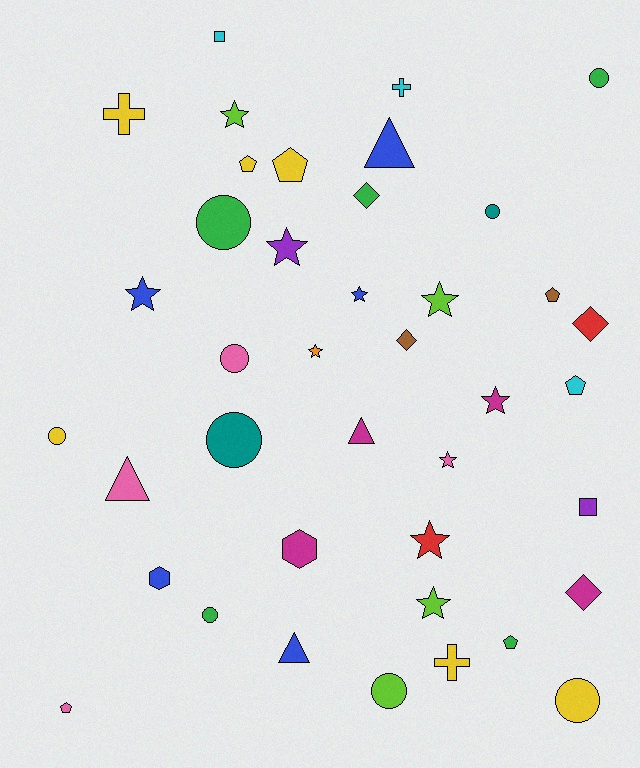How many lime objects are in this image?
There are 4 lime objects.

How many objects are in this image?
There are 40 objects.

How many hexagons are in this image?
There are 2 hexagons.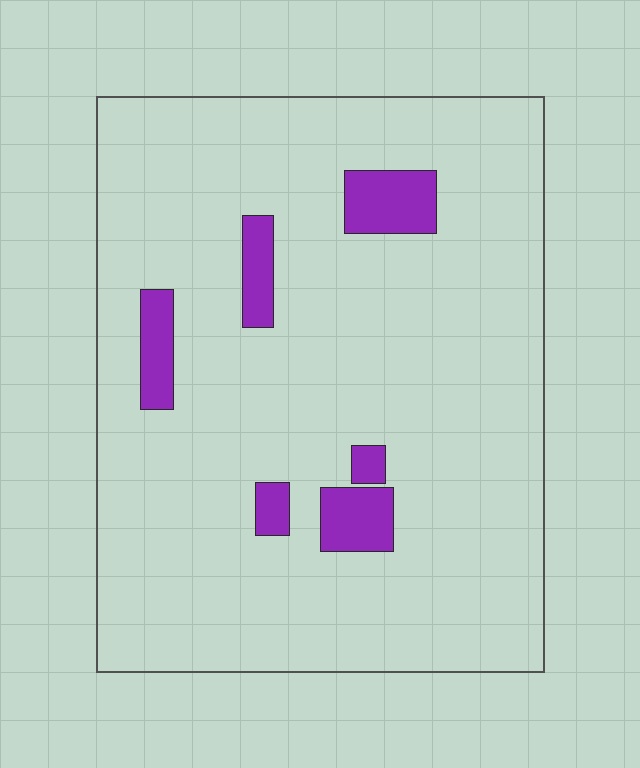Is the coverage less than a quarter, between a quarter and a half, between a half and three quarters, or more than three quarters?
Less than a quarter.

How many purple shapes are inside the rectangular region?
6.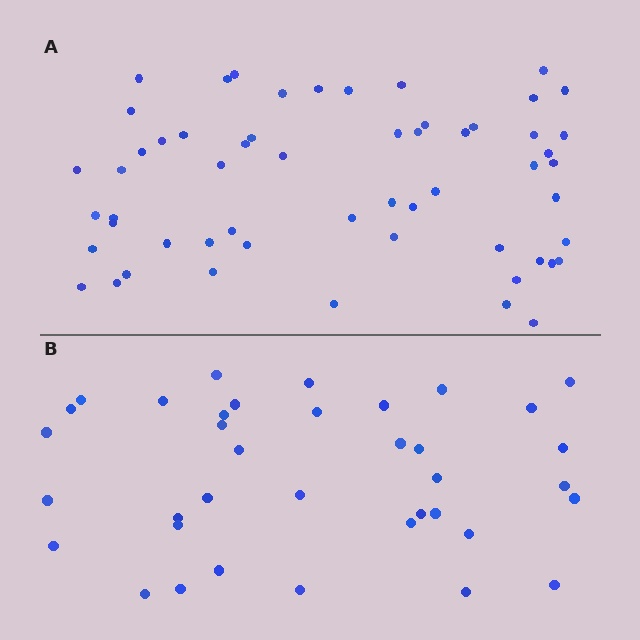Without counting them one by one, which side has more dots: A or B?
Region A (the top region) has more dots.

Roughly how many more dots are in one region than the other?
Region A has approximately 20 more dots than region B.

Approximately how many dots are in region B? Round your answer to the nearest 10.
About 40 dots. (The exact count is 37, which rounds to 40.)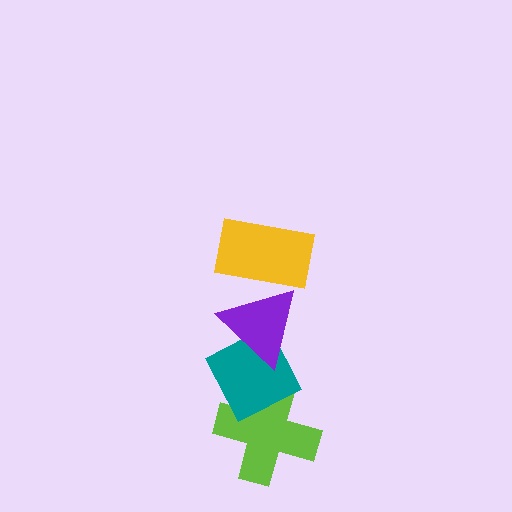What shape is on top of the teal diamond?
The purple triangle is on top of the teal diamond.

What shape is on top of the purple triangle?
The yellow rectangle is on top of the purple triangle.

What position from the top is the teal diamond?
The teal diamond is 3rd from the top.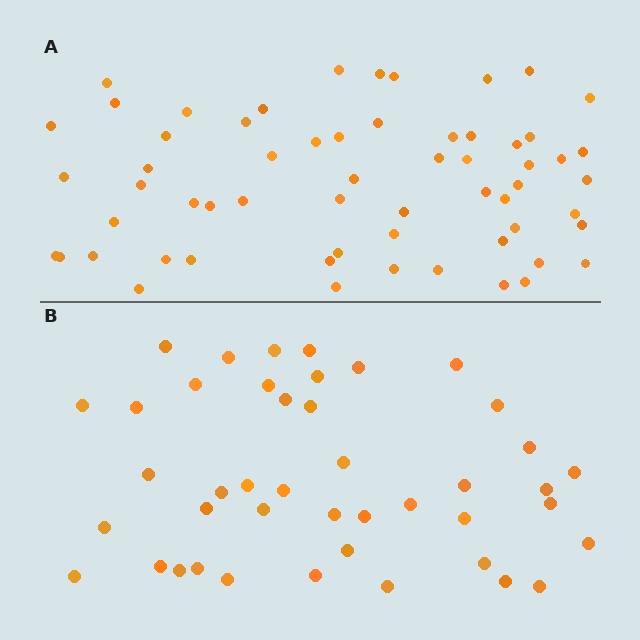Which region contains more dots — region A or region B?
Region A (the top region) has more dots.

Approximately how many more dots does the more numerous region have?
Region A has approximately 15 more dots than region B.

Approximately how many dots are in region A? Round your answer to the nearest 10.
About 60 dots.